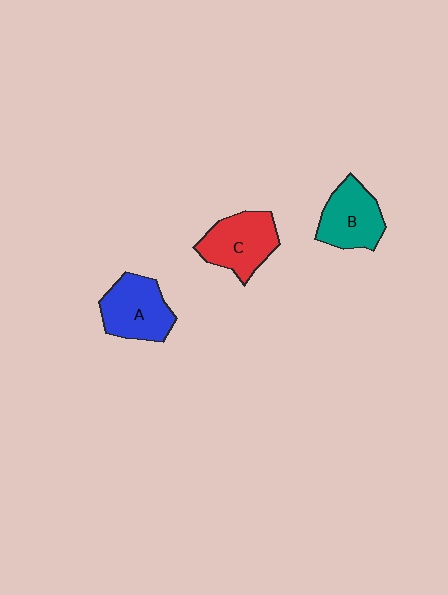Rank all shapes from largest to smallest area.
From largest to smallest: A (blue), C (red), B (teal).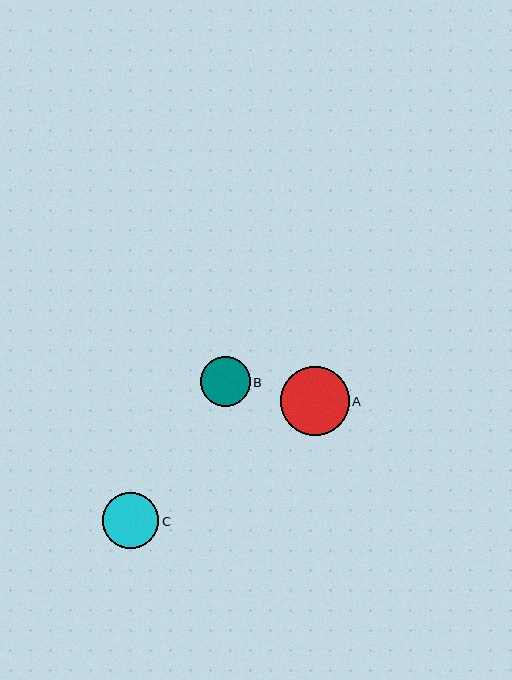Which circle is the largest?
Circle A is the largest with a size of approximately 69 pixels.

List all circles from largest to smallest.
From largest to smallest: A, C, B.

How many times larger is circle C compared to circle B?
Circle C is approximately 1.1 times the size of circle B.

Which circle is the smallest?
Circle B is the smallest with a size of approximately 50 pixels.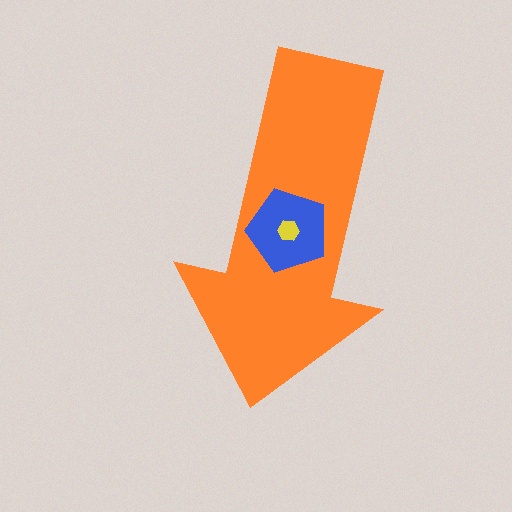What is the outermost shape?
The orange arrow.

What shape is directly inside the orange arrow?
The blue pentagon.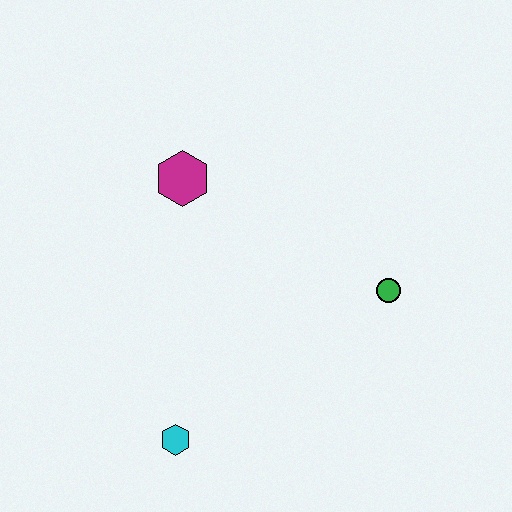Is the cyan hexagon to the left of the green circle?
Yes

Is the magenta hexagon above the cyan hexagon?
Yes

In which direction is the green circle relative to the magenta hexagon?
The green circle is to the right of the magenta hexagon.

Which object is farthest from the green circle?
The cyan hexagon is farthest from the green circle.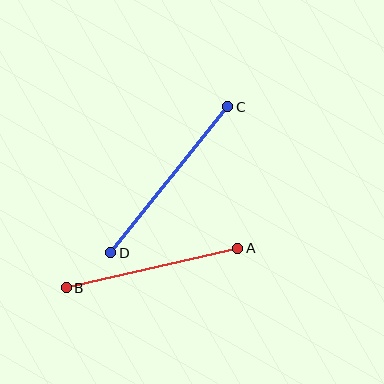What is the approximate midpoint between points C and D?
The midpoint is at approximately (169, 180) pixels.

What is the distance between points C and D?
The distance is approximately 187 pixels.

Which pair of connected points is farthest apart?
Points C and D are farthest apart.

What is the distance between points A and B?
The distance is approximately 176 pixels.